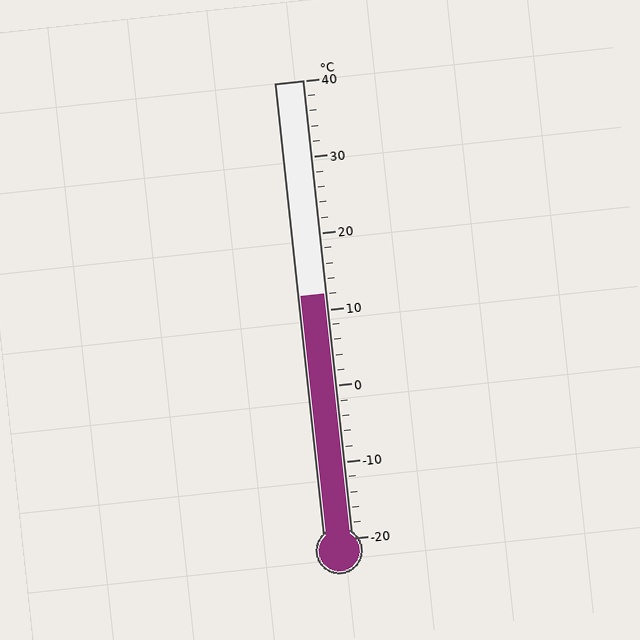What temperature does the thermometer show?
The thermometer shows approximately 12°C.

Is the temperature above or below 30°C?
The temperature is below 30°C.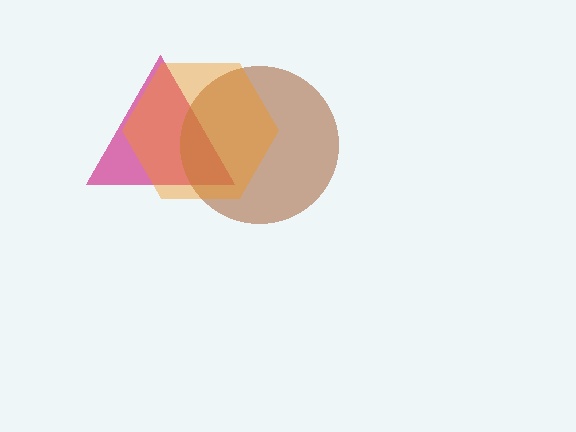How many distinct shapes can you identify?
There are 3 distinct shapes: a magenta triangle, a brown circle, an orange hexagon.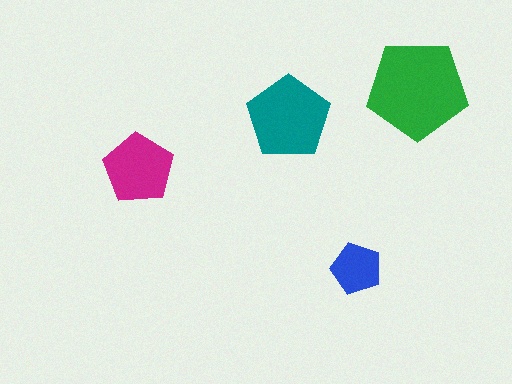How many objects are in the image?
There are 4 objects in the image.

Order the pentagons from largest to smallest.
the green one, the teal one, the magenta one, the blue one.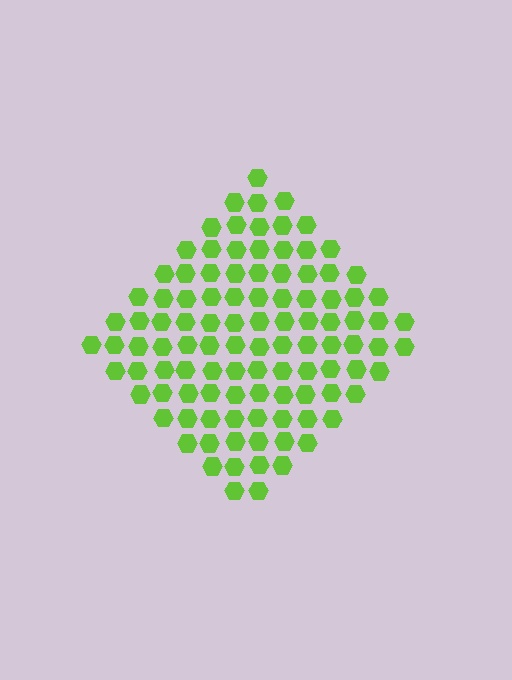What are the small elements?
The small elements are hexagons.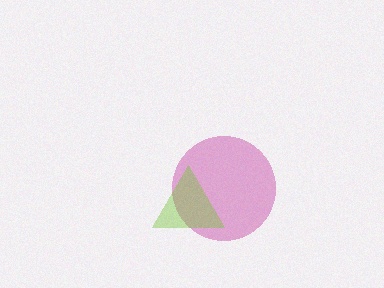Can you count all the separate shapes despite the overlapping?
Yes, there are 2 separate shapes.